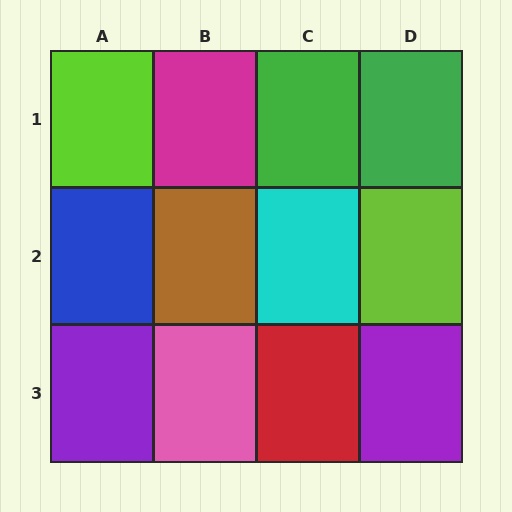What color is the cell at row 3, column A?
Purple.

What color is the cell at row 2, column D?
Lime.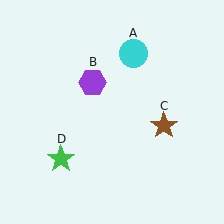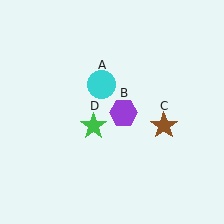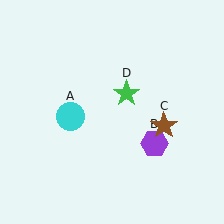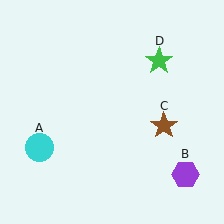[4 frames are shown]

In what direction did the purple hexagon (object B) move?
The purple hexagon (object B) moved down and to the right.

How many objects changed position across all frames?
3 objects changed position: cyan circle (object A), purple hexagon (object B), green star (object D).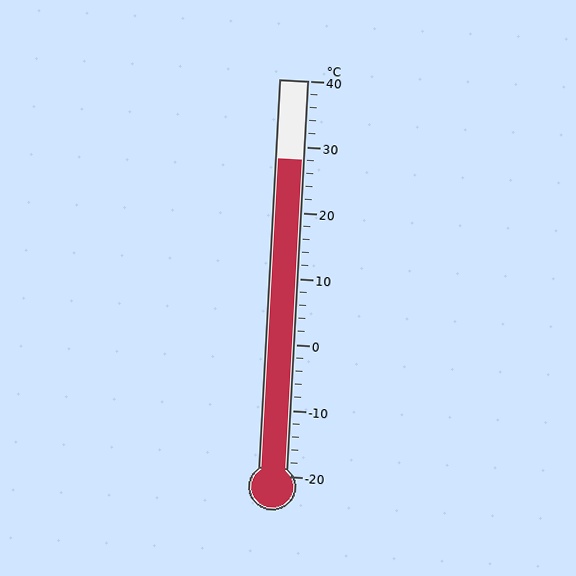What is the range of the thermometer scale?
The thermometer scale ranges from -20°C to 40°C.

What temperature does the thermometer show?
The thermometer shows approximately 28°C.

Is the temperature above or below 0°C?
The temperature is above 0°C.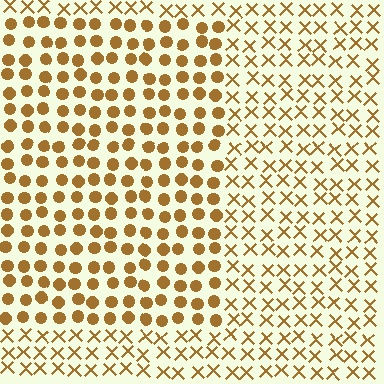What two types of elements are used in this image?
The image uses circles inside the rectangle region and X marks outside it.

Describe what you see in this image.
The image is filled with small brown elements arranged in a uniform grid. A rectangle-shaped region contains circles, while the surrounding area contains X marks. The boundary is defined purely by the change in element shape.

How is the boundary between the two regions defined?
The boundary is defined by a change in element shape: circles inside vs. X marks outside. All elements share the same color and spacing.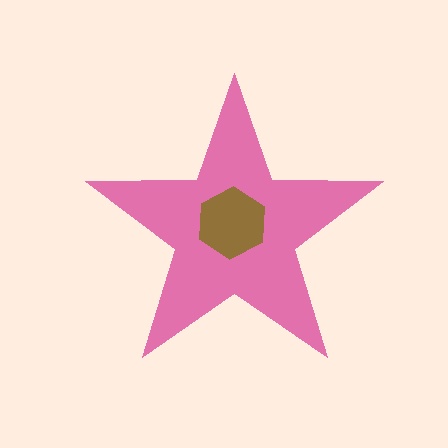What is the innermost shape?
The brown hexagon.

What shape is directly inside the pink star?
The brown hexagon.